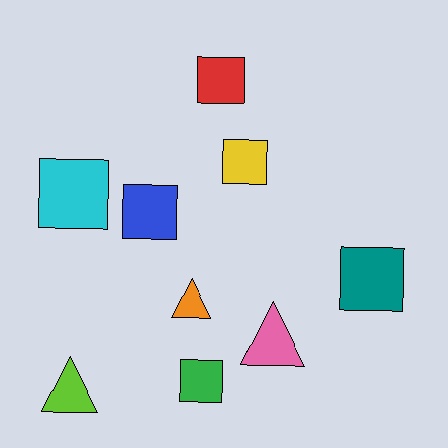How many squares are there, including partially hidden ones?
There are 6 squares.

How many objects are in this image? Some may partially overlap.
There are 9 objects.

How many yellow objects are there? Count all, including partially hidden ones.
There is 1 yellow object.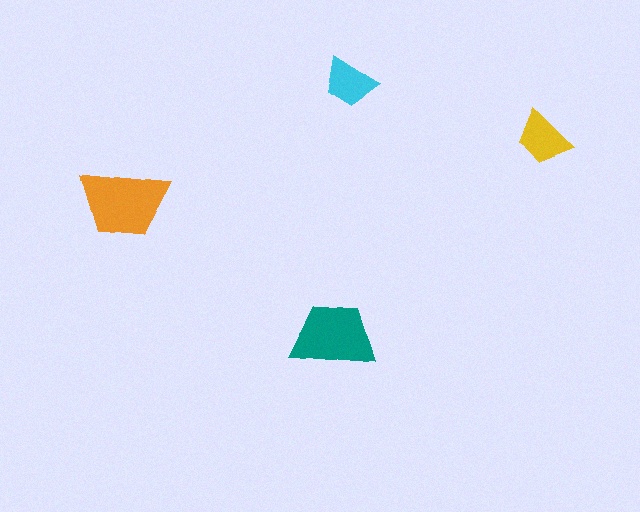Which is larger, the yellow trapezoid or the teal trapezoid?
The teal one.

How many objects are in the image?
There are 4 objects in the image.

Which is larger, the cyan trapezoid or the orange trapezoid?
The orange one.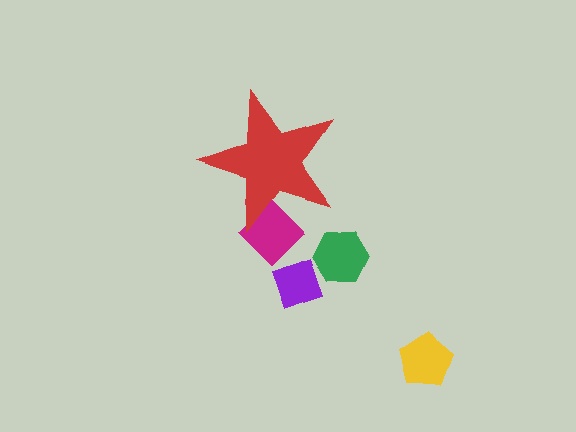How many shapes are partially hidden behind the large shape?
1 shape is partially hidden.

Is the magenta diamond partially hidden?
Yes, the magenta diamond is partially hidden behind the red star.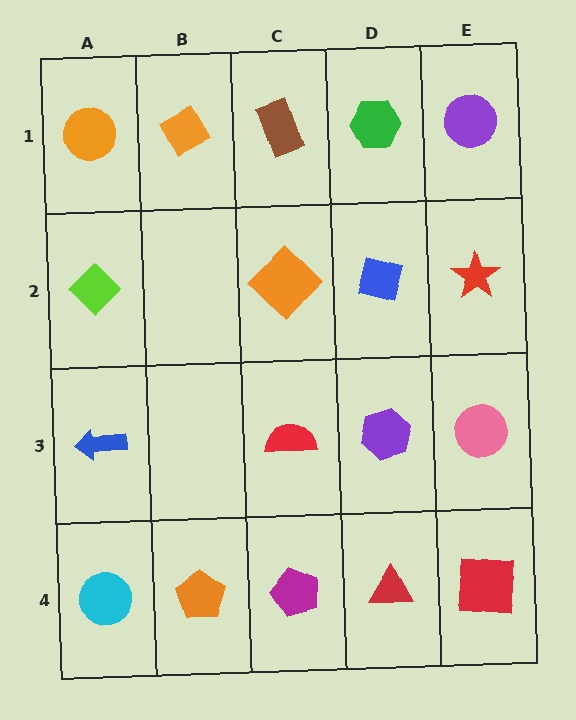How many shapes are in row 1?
5 shapes.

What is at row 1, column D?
A green hexagon.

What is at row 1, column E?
A purple circle.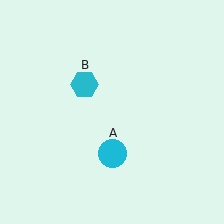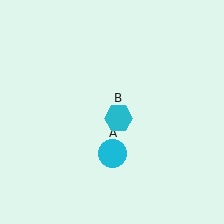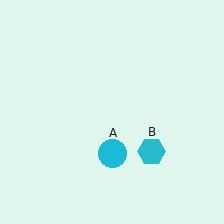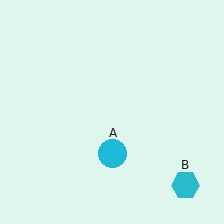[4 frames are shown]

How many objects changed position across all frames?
1 object changed position: cyan hexagon (object B).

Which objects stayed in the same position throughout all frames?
Cyan circle (object A) remained stationary.